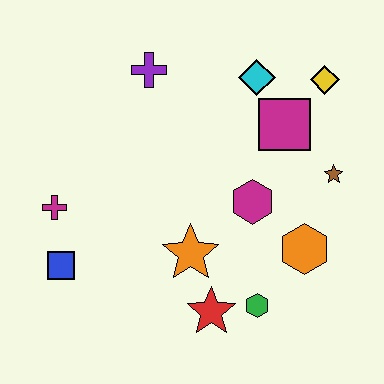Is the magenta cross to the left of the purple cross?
Yes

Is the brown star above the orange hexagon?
Yes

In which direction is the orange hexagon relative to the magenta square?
The orange hexagon is below the magenta square.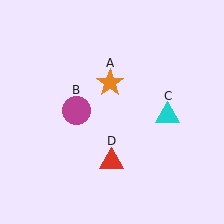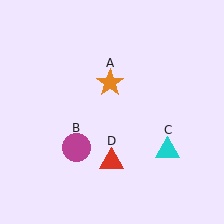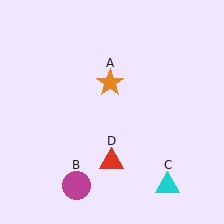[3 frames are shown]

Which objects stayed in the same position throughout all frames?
Orange star (object A) and red triangle (object D) remained stationary.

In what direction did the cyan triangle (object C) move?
The cyan triangle (object C) moved down.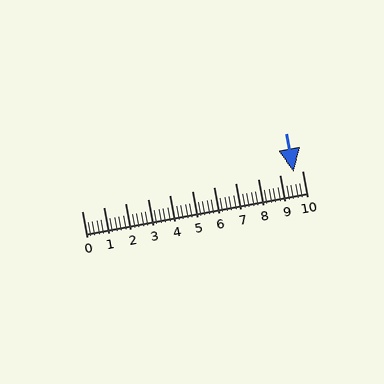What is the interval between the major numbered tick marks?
The major tick marks are spaced 1 units apart.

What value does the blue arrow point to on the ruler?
The blue arrow points to approximately 9.6.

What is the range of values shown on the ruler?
The ruler shows values from 0 to 10.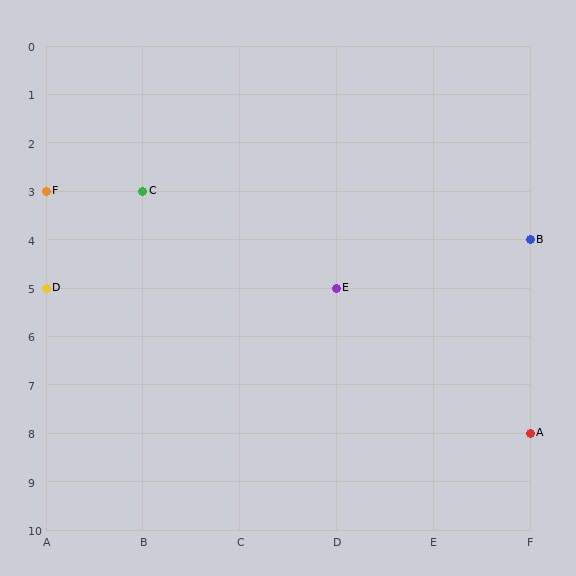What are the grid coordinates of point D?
Point D is at grid coordinates (A, 5).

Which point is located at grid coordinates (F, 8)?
Point A is at (F, 8).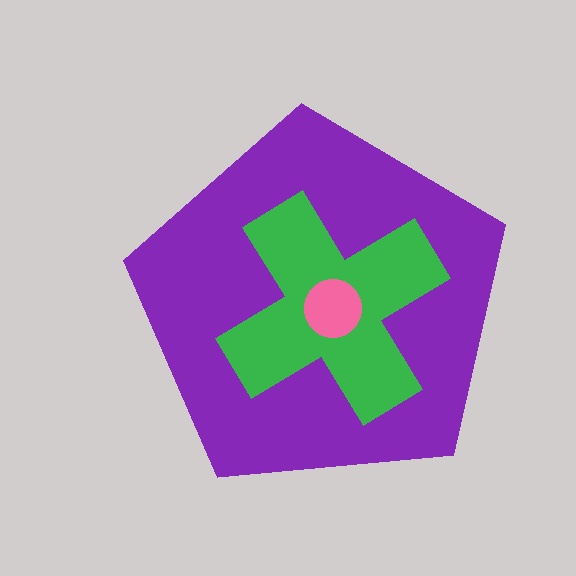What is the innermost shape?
The pink circle.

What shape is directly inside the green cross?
The pink circle.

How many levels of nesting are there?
3.